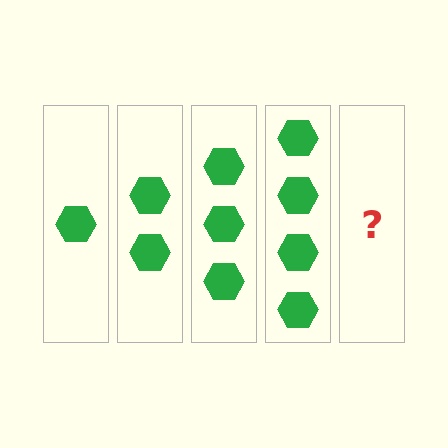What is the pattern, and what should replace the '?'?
The pattern is that each step adds one more hexagon. The '?' should be 5 hexagons.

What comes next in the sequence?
The next element should be 5 hexagons.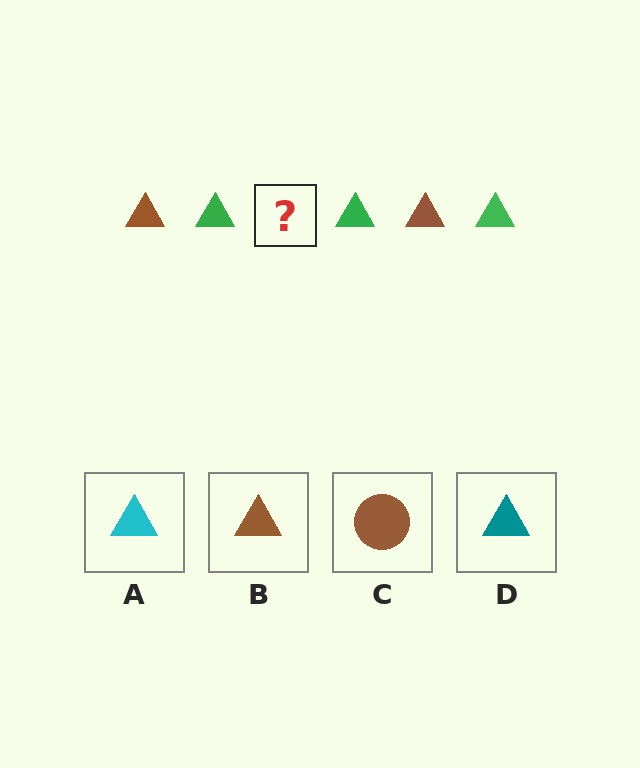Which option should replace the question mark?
Option B.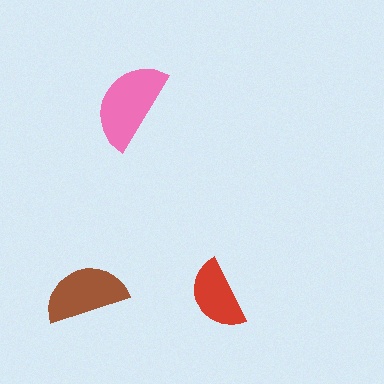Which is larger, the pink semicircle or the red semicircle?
The pink one.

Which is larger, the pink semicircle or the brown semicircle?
The pink one.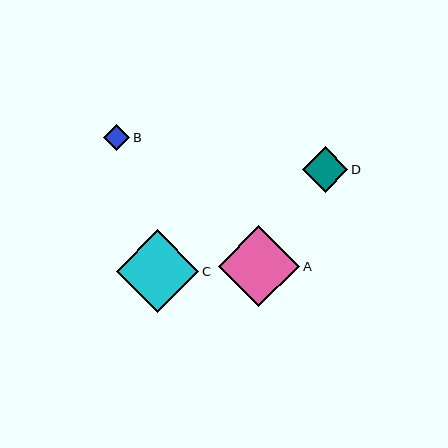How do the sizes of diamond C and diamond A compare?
Diamond C and diamond A are approximately the same size.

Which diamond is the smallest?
Diamond B is the smallest with a size of approximately 26 pixels.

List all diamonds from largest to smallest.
From largest to smallest: C, A, D, B.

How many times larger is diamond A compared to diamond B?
Diamond A is approximately 3.1 times the size of diamond B.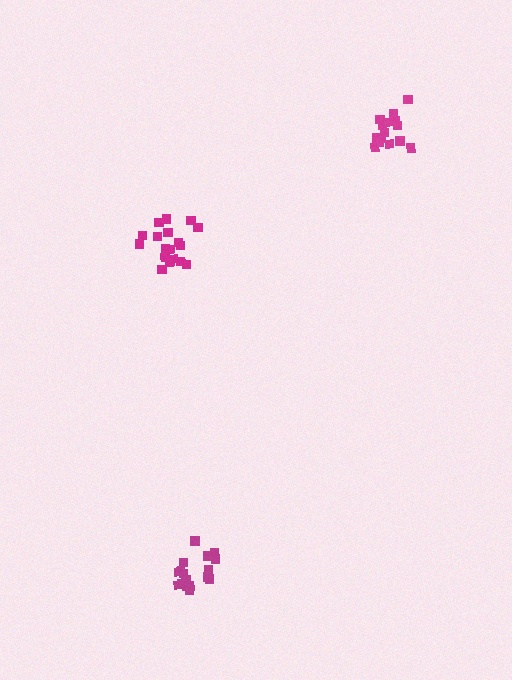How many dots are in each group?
Group 1: 15 dots, Group 2: 19 dots, Group 3: 18 dots (52 total).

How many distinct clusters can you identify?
There are 3 distinct clusters.